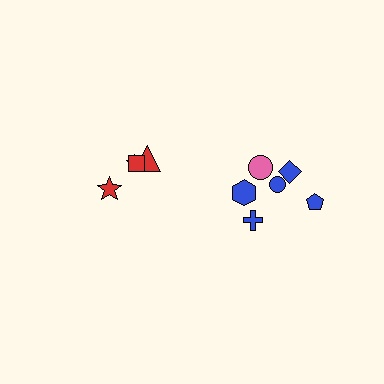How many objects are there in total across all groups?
There are 10 objects.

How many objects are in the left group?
There are 4 objects.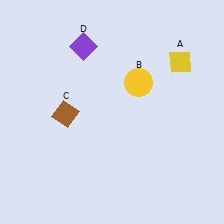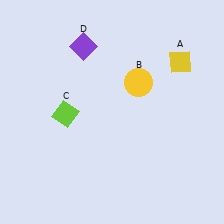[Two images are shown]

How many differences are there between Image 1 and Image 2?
There is 1 difference between the two images.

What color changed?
The diamond (C) changed from brown in Image 1 to lime in Image 2.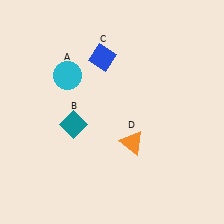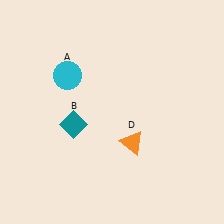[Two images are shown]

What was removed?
The blue diamond (C) was removed in Image 2.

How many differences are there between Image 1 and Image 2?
There is 1 difference between the two images.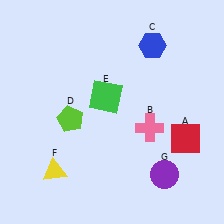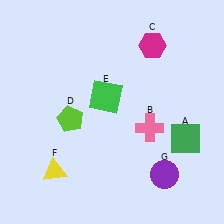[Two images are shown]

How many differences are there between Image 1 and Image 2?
There are 2 differences between the two images.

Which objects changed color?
A changed from red to green. C changed from blue to magenta.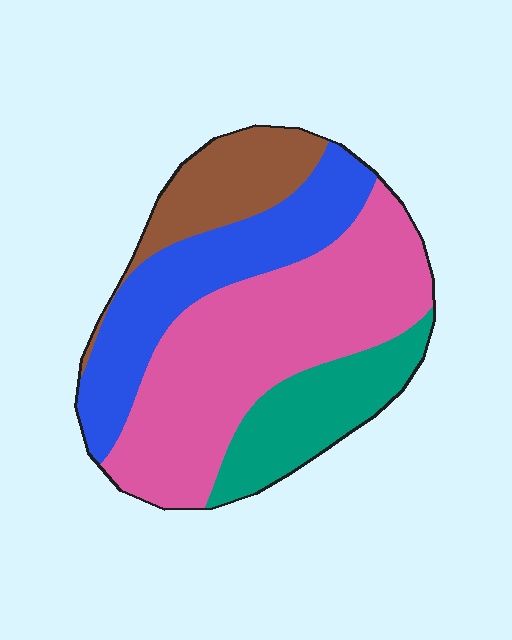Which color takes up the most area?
Pink, at roughly 45%.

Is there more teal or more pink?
Pink.